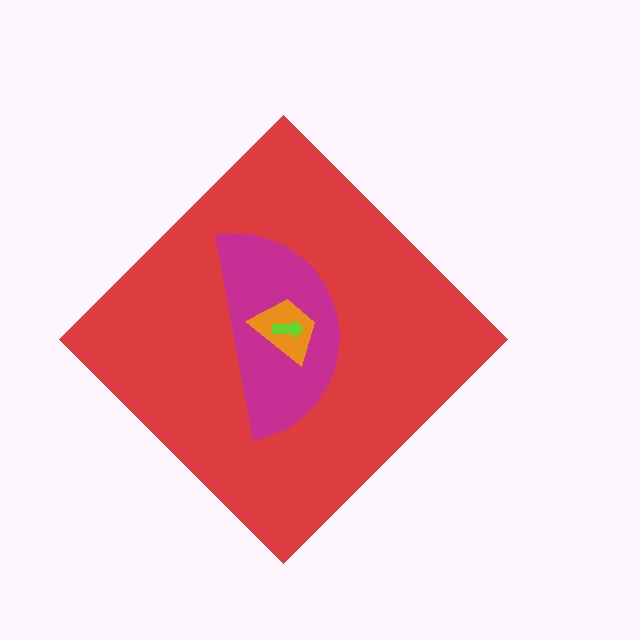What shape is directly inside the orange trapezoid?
The lime arrow.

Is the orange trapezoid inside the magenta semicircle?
Yes.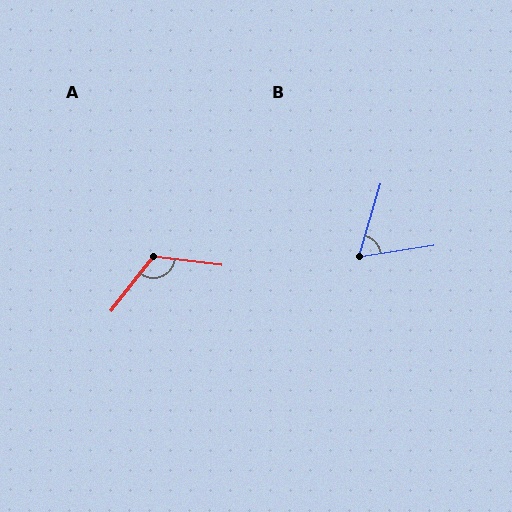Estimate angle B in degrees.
Approximately 65 degrees.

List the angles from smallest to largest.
B (65°), A (121°).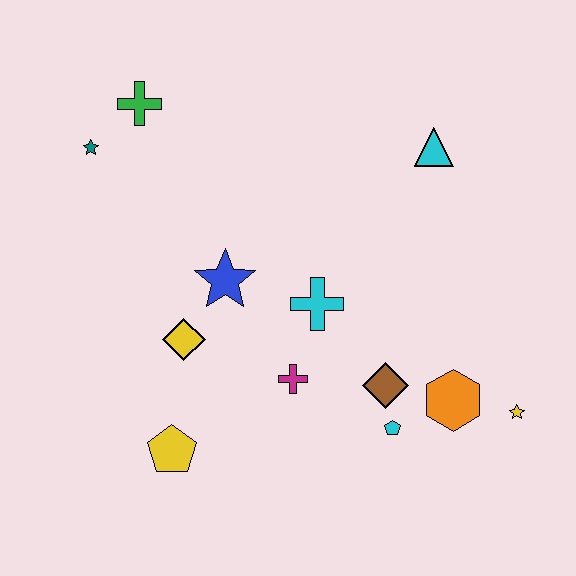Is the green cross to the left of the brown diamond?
Yes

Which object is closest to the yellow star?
The orange hexagon is closest to the yellow star.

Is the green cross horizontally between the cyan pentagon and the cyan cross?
No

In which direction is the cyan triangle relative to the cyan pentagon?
The cyan triangle is above the cyan pentagon.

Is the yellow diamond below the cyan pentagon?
No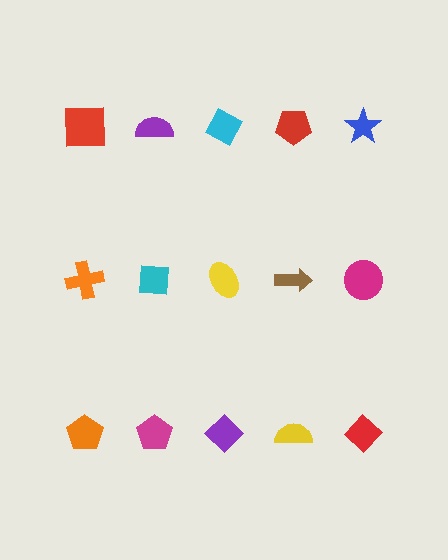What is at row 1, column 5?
A blue star.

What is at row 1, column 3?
A cyan diamond.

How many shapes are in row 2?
5 shapes.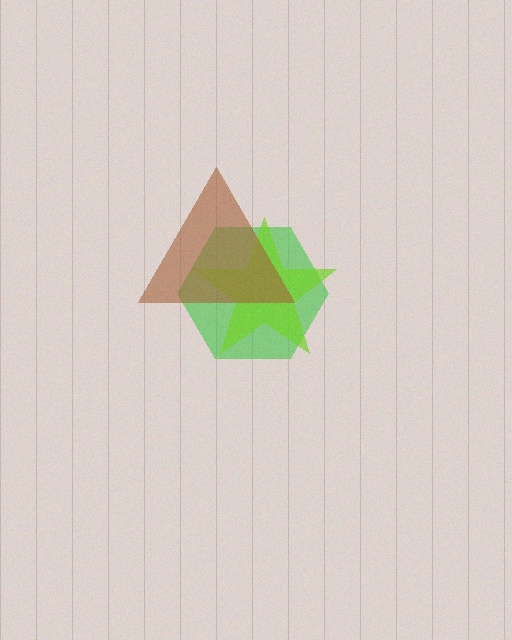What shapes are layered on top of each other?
The layered shapes are: a green hexagon, a lime star, a brown triangle.